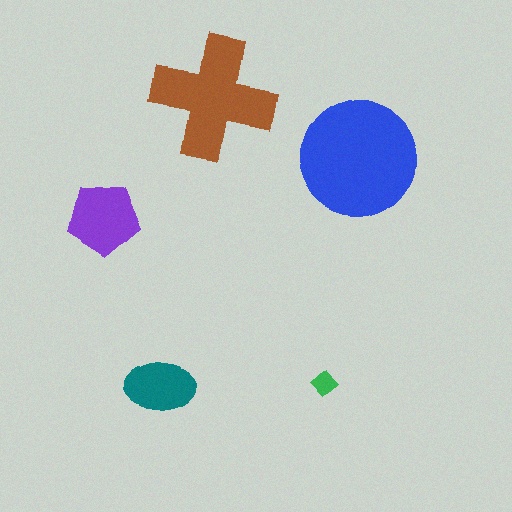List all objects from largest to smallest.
The blue circle, the brown cross, the purple pentagon, the teal ellipse, the green diamond.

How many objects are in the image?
There are 5 objects in the image.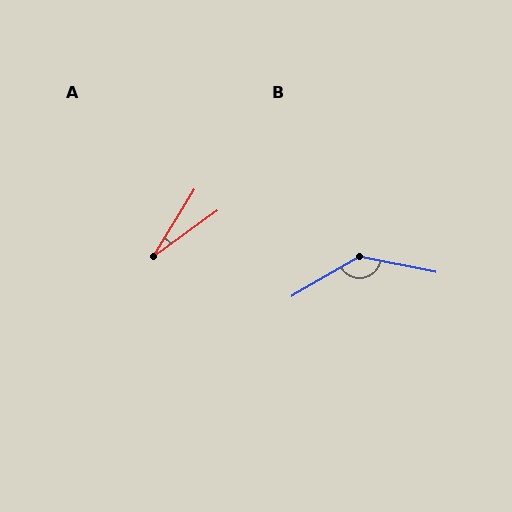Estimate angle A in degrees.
Approximately 22 degrees.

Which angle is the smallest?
A, at approximately 22 degrees.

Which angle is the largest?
B, at approximately 139 degrees.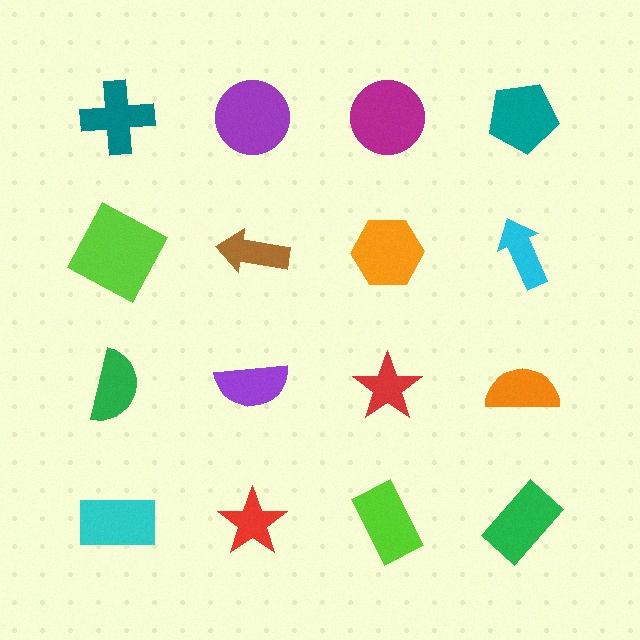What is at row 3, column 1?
A green semicircle.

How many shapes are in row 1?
4 shapes.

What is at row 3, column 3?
A red star.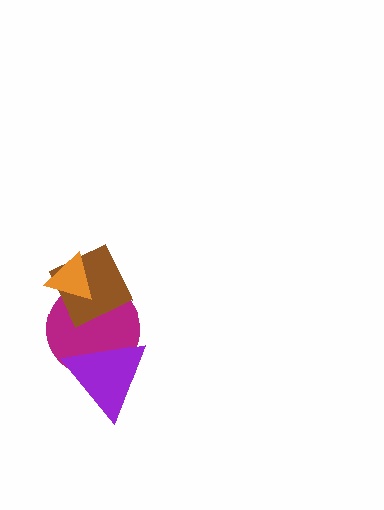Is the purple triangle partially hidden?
No, no other shape covers it.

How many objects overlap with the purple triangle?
1 object overlaps with the purple triangle.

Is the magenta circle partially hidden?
Yes, it is partially covered by another shape.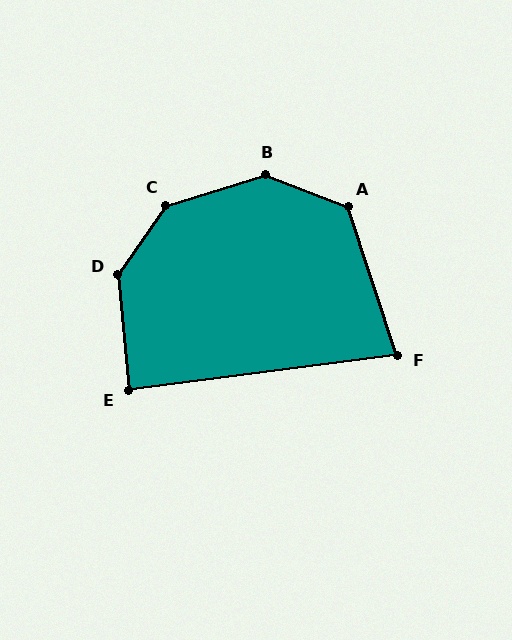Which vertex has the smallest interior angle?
F, at approximately 79 degrees.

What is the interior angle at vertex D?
Approximately 140 degrees (obtuse).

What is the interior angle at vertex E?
Approximately 88 degrees (approximately right).